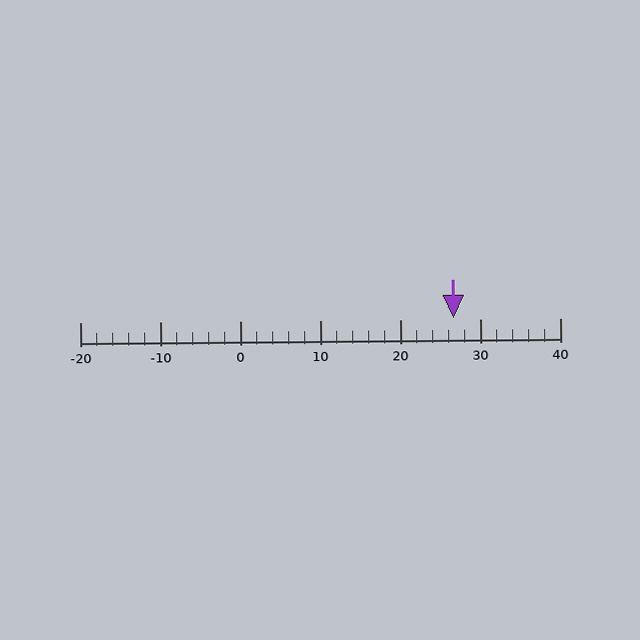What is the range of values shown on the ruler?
The ruler shows values from -20 to 40.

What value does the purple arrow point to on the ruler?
The purple arrow points to approximately 27.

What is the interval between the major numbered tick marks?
The major tick marks are spaced 10 units apart.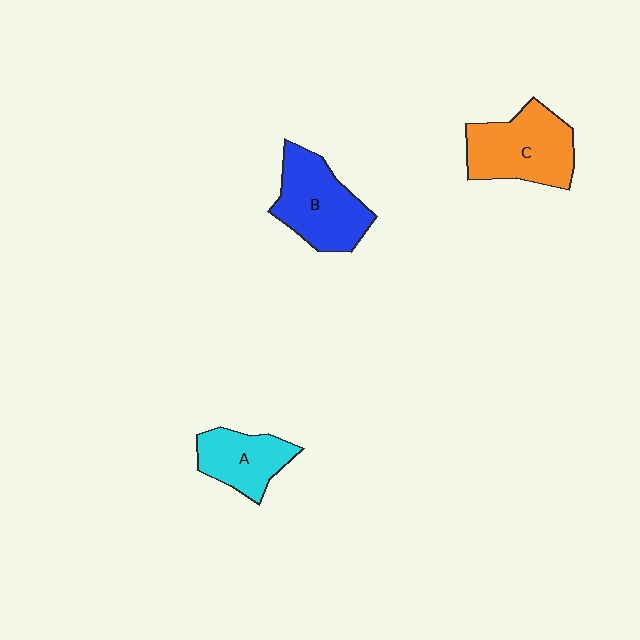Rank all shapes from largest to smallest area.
From largest to smallest: C (orange), B (blue), A (cyan).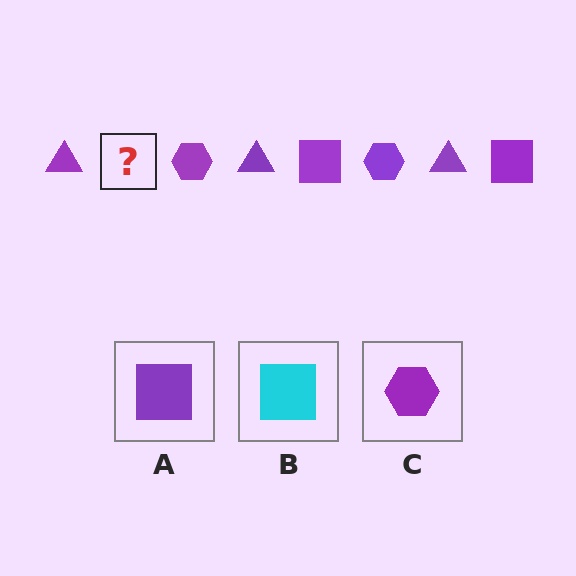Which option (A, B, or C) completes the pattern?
A.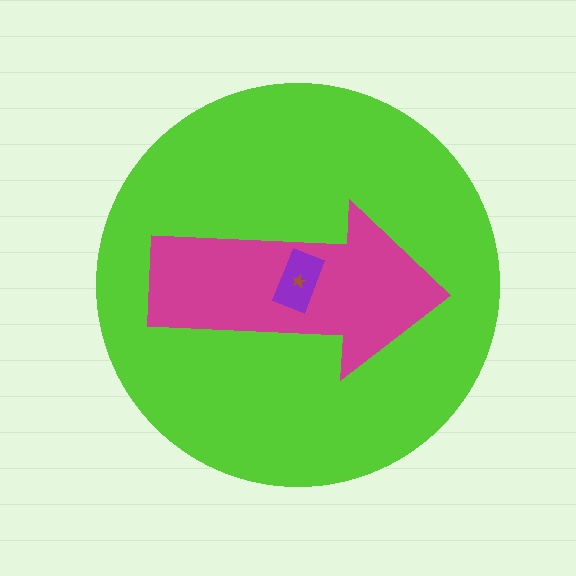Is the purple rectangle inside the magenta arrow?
Yes.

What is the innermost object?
The brown star.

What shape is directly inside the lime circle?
The magenta arrow.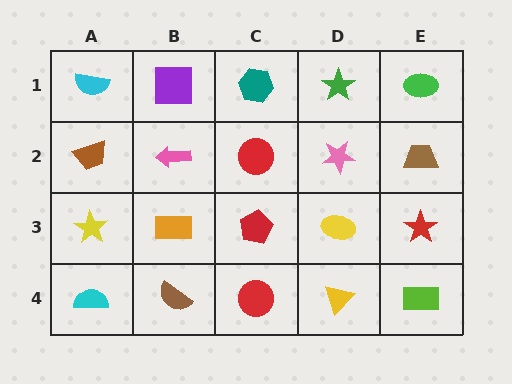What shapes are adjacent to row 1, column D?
A pink star (row 2, column D), a teal hexagon (row 1, column C), a green ellipse (row 1, column E).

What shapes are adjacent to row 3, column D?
A pink star (row 2, column D), a yellow triangle (row 4, column D), a red pentagon (row 3, column C), a red star (row 3, column E).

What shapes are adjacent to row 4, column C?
A red pentagon (row 3, column C), a brown semicircle (row 4, column B), a yellow triangle (row 4, column D).